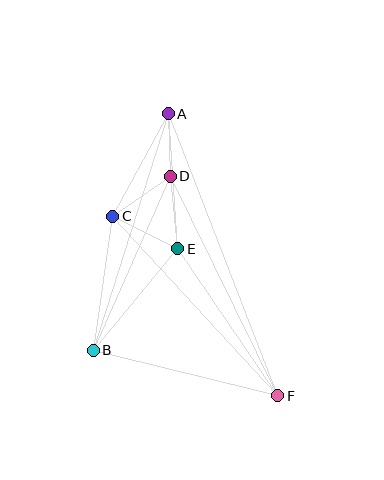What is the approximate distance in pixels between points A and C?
The distance between A and C is approximately 116 pixels.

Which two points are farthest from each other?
Points A and F are farthest from each other.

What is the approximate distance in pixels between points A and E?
The distance between A and E is approximately 135 pixels.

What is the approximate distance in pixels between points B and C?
The distance between B and C is approximately 136 pixels.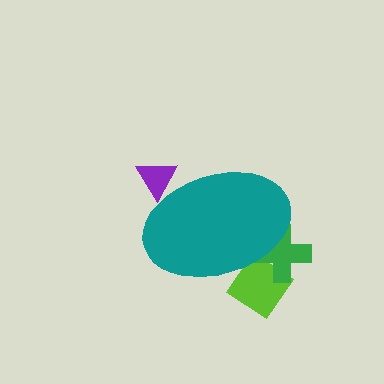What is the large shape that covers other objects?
A teal ellipse.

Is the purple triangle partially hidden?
Yes, the purple triangle is partially hidden behind the teal ellipse.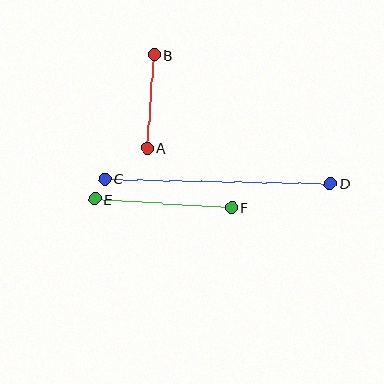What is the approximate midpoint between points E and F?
The midpoint is at approximately (163, 203) pixels.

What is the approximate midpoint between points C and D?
The midpoint is at approximately (218, 181) pixels.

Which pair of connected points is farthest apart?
Points C and D are farthest apart.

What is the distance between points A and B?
The distance is approximately 93 pixels.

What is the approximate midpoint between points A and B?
The midpoint is at approximately (151, 101) pixels.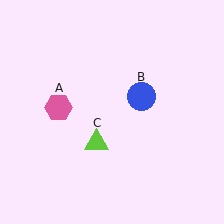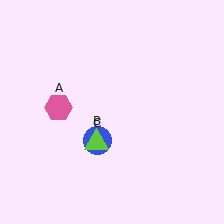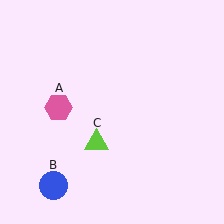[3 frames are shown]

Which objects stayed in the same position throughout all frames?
Pink hexagon (object A) and lime triangle (object C) remained stationary.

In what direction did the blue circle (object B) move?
The blue circle (object B) moved down and to the left.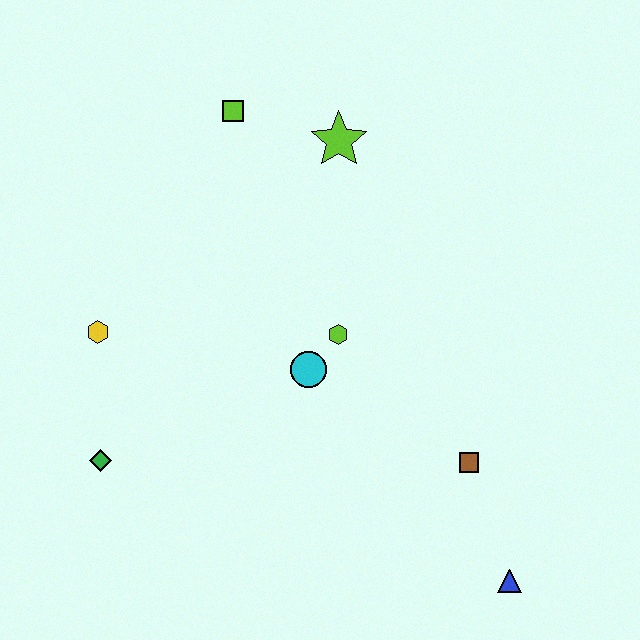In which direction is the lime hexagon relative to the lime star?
The lime hexagon is below the lime star.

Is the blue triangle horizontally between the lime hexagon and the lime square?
No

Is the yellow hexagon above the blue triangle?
Yes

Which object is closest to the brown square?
The blue triangle is closest to the brown square.